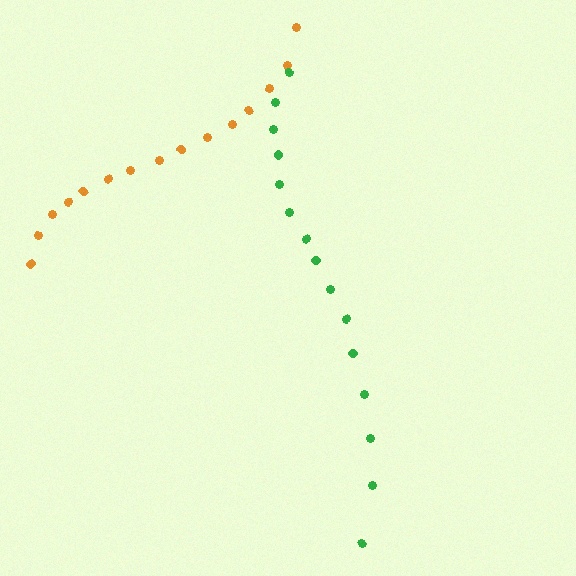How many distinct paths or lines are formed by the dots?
There are 2 distinct paths.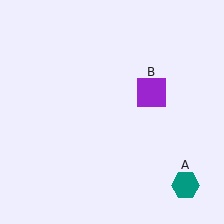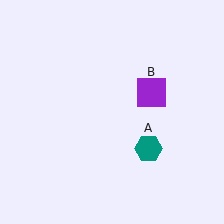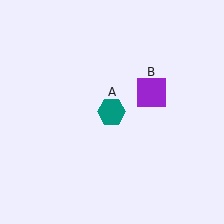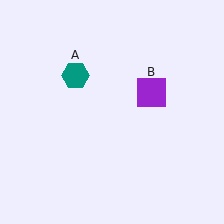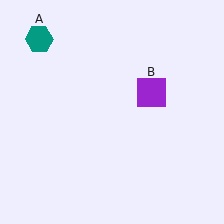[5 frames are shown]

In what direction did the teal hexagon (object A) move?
The teal hexagon (object A) moved up and to the left.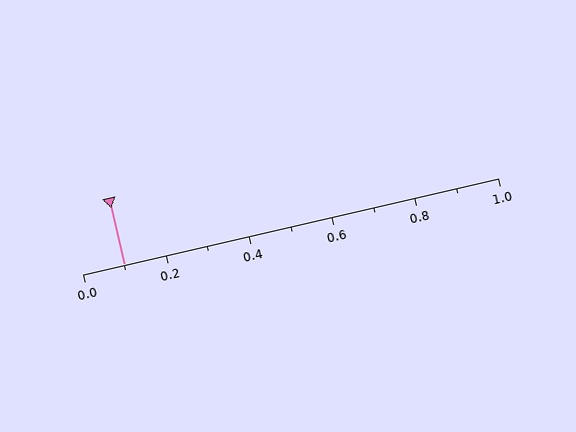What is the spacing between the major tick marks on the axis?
The major ticks are spaced 0.2 apart.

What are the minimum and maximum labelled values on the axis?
The axis runs from 0.0 to 1.0.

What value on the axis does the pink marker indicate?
The marker indicates approximately 0.1.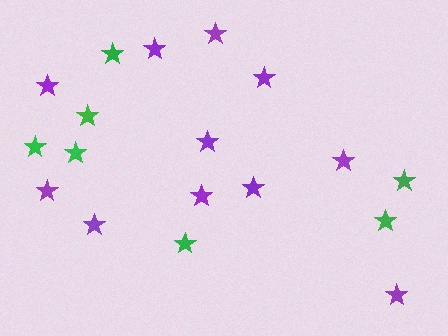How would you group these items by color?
There are 2 groups: one group of green stars (7) and one group of purple stars (11).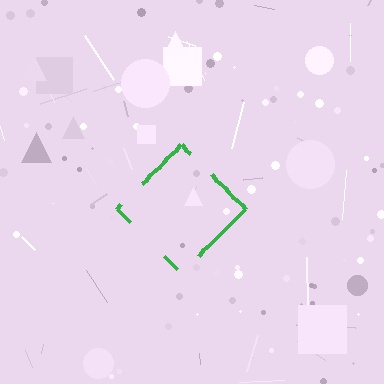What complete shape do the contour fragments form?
The contour fragments form a diamond.